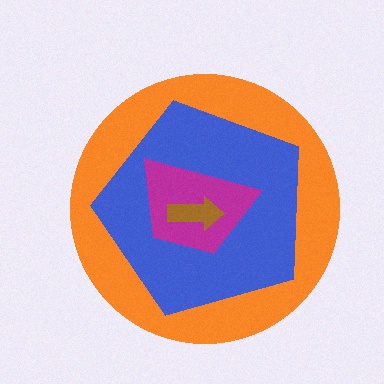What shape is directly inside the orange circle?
The blue pentagon.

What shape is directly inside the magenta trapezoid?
The brown arrow.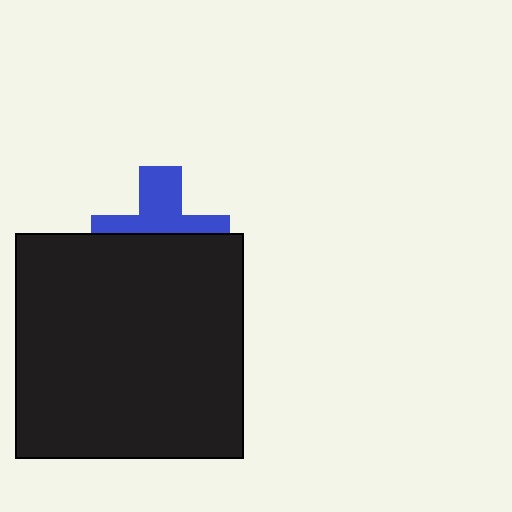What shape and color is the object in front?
The object in front is a black rectangle.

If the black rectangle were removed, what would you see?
You would see the complete blue cross.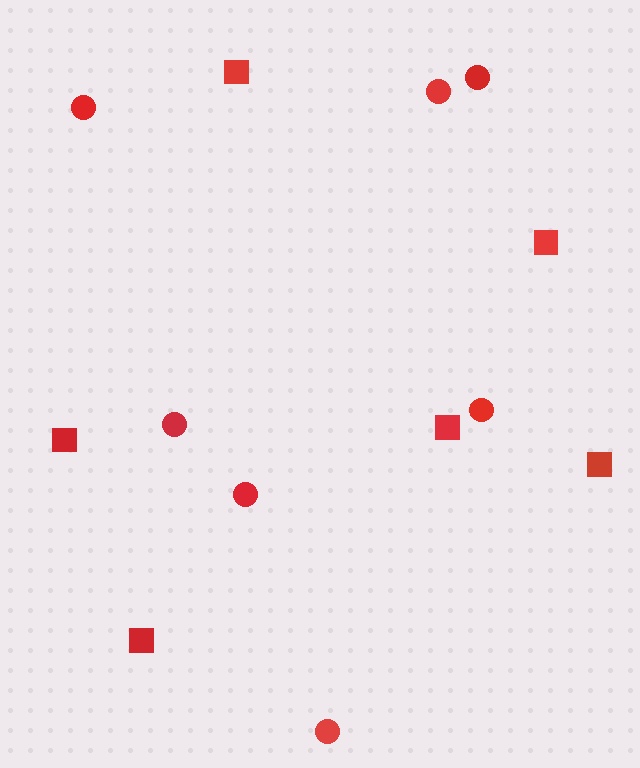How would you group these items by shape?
There are 2 groups: one group of squares (6) and one group of circles (7).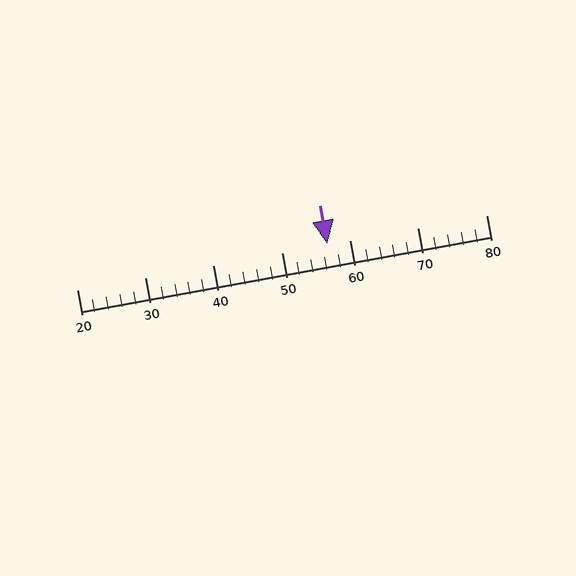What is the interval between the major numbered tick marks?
The major tick marks are spaced 10 units apart.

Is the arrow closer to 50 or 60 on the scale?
The arrow is closer to 60.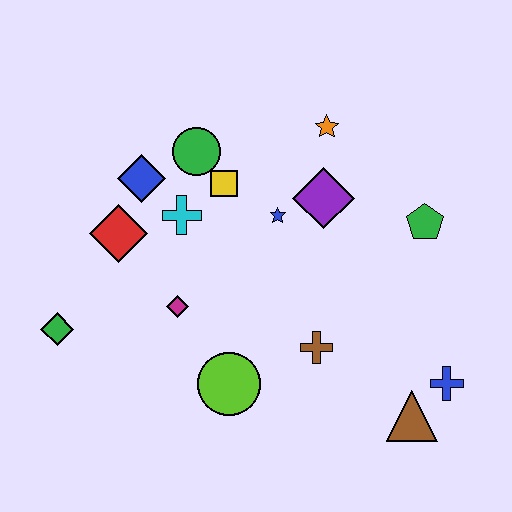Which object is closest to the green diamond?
The red diamond is closest to the green diamond.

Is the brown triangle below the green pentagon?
Yes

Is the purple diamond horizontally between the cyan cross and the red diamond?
No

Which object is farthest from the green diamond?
The blue cross is farthest from the green diamond.